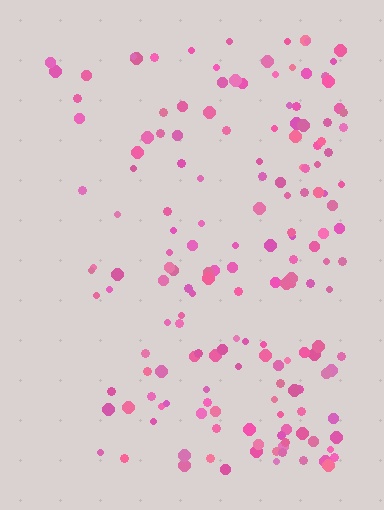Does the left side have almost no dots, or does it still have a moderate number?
Still a moderate number, just noticeably fewer than the right.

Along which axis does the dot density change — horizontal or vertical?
Horizontal.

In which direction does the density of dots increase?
From left to right, with the right side densest.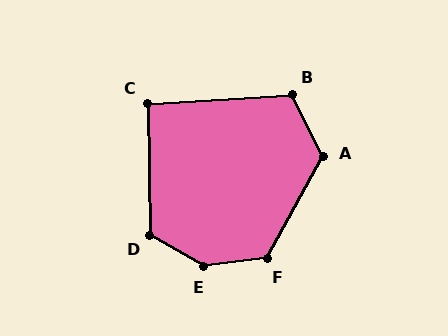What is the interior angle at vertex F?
Approximately 126 degrees (obtuse).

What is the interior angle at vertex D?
Approximately 121 degrees (obtuse).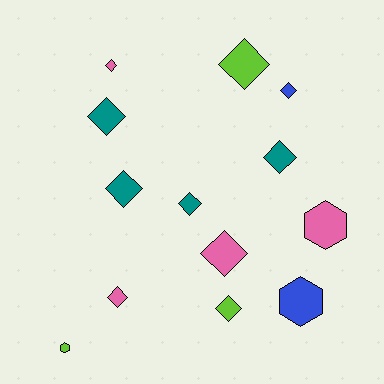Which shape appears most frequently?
Diamond, with 10 objects.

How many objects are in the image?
There are 13 objects.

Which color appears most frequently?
Teal, with 4 objects.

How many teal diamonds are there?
There are 4 teal diamonds.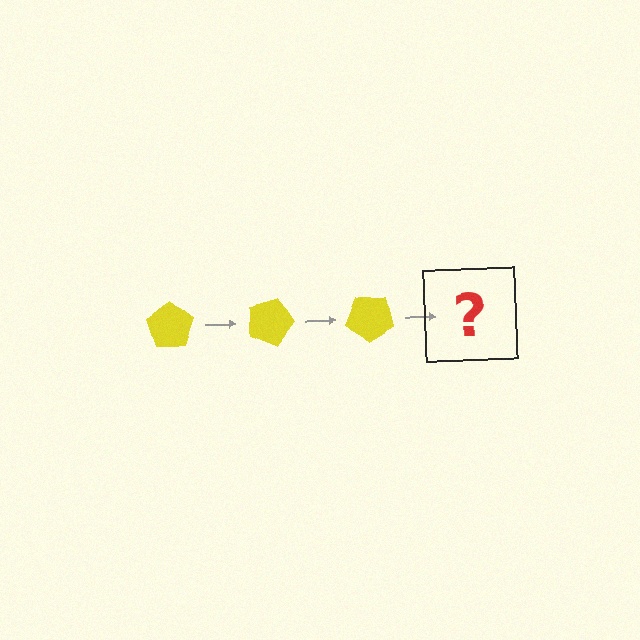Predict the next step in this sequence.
The next step is a yellow pentagon rotated 60 degrees.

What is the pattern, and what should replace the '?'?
The pattern is that the pentagon rotates 20 degrees each step. The '?' should be a yellow pentagon rotated 60 degrees.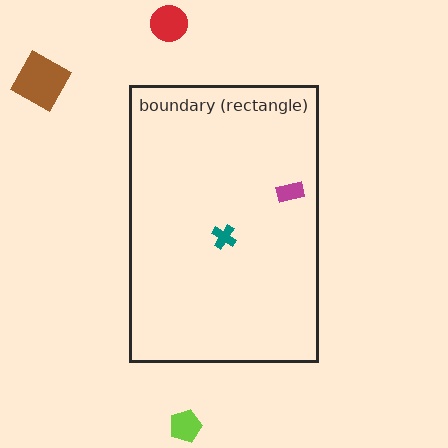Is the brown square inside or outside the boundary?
Outside.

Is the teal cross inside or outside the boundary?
Inside.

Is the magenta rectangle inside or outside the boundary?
Inside.